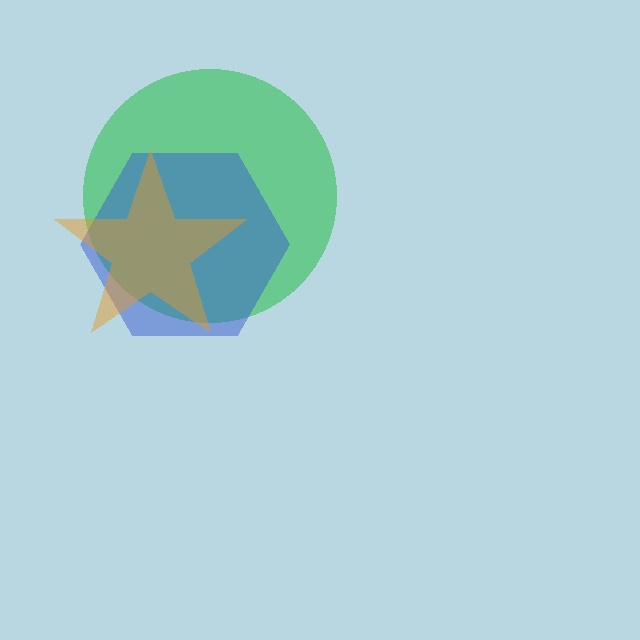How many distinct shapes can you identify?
There are 3 distinct shapes: a green circle, a blue hexagon, an orange star.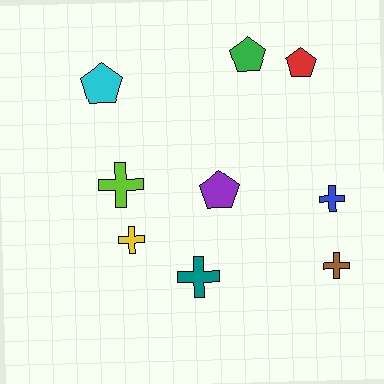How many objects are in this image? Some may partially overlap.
There are 9 objects.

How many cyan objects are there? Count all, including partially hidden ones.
There is 1 cyan object.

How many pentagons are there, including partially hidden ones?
There are 4 pentagons.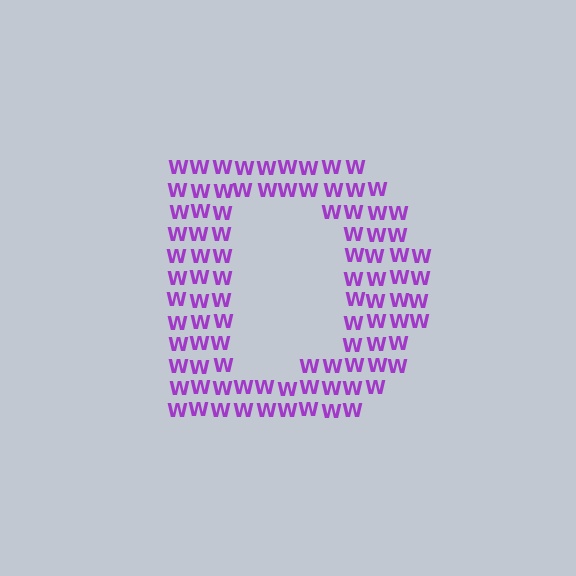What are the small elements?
The small elements are letter W's.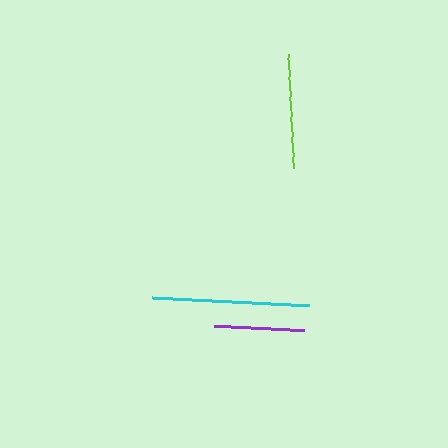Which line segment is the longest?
The cyan line is the longest at approximately 157 pixels.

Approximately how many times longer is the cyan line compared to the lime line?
The cyan line is approximately 1.4 times the length of the lime line.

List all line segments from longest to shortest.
From longest to shortest: cyan, lime, purple.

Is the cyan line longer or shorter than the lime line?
The cyan line is longer than the lime line.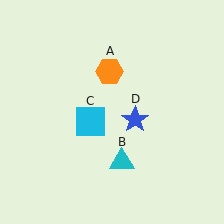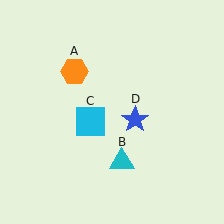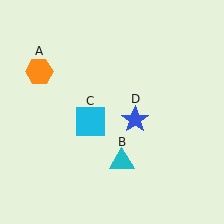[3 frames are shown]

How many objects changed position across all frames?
1 object changed position: orange hexagon (object A).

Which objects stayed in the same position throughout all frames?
Cyan triangle (object B) and cyan square (object C) and blue star (object D) remained stationary.